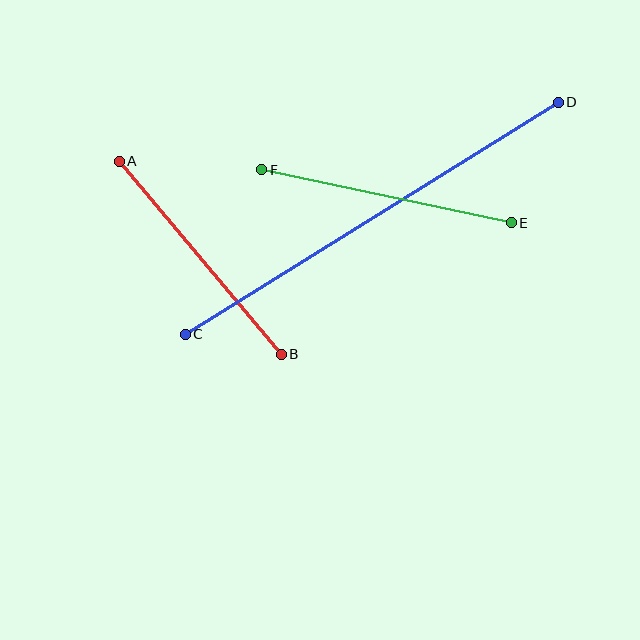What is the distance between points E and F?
The distance is approximately 255 pixels.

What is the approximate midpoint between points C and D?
The midpoint is at approximately (372, 218) pixels.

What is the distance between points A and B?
The distance is approximately 252 pixels.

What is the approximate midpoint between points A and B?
The midpoint is at approximately (200, 258) pixels.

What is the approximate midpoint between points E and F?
The midpoint is at approximately (386, 196) pixels.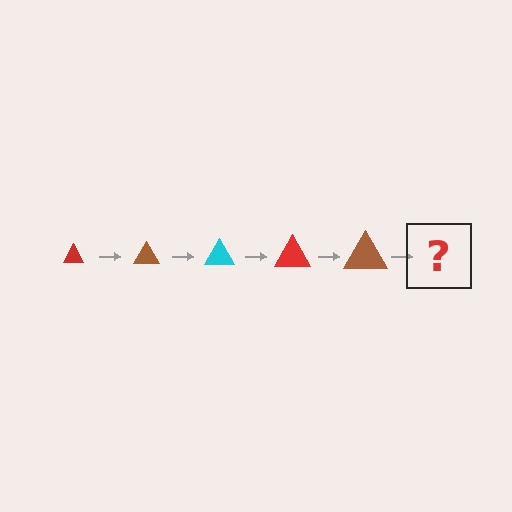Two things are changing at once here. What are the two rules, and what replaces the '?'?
The two rules are that the triangle grows larger each step and the color cycles through red, brown, and cyan. The '?' should be a cyan triangle, larger than the previous one.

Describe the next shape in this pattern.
It should be a cyan triangle, larger than the previous one.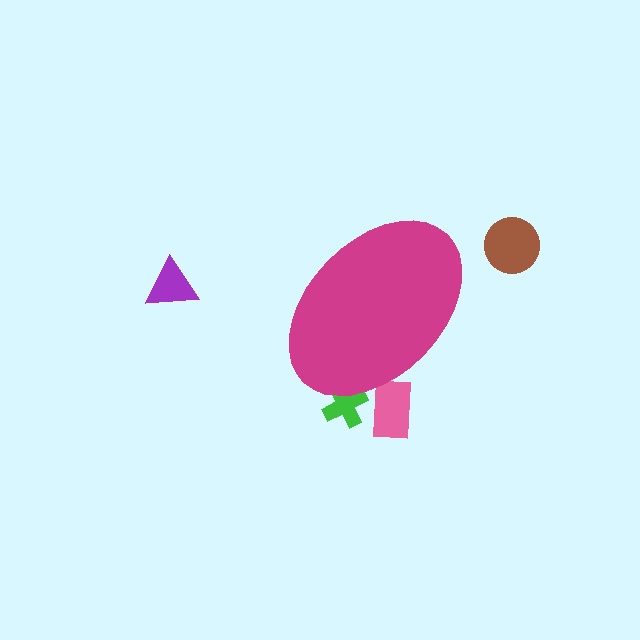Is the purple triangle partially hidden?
No, the purple triangle is fully visible.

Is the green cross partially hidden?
Yes, the green cross is partially hidden behind the magenta ellipse.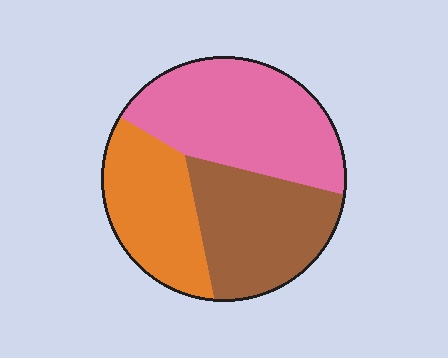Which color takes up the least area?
Orange, at roughly 25%.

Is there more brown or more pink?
Pink.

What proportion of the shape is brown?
Brown takes up about one third (1/3) of the shape.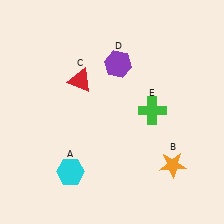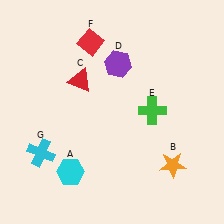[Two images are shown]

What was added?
A red diamond (F), a cyan cross (G) were added in Image 2.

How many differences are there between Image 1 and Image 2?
There are 2 differences between the two images.